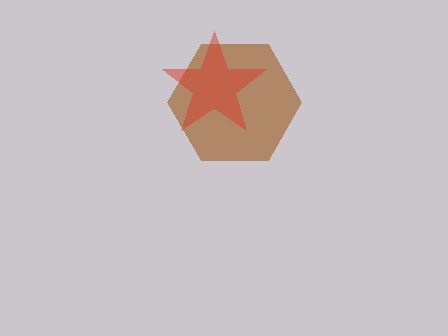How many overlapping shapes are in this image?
There are 2 overlapping shapes in the image.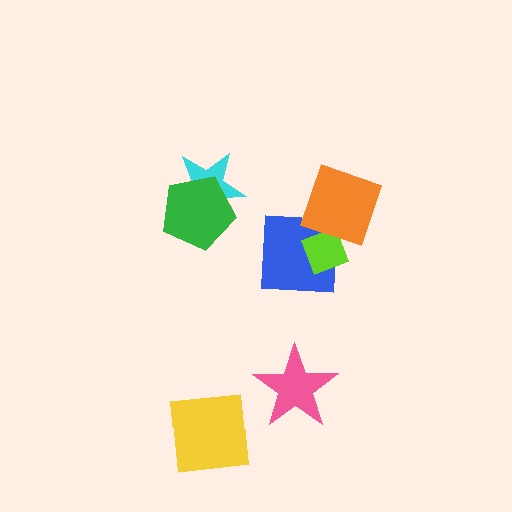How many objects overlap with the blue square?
2 objects overlap with the blue square.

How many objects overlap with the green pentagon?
1 object overlaps with the green pentagon.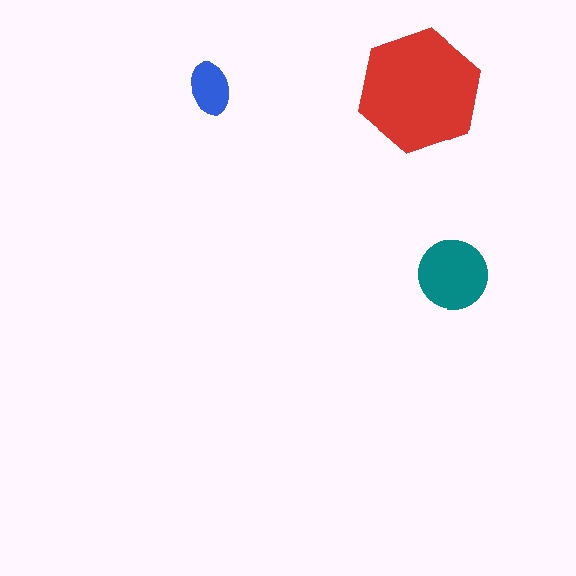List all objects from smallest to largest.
The blue ellipse, the teal circle, the red hexagon.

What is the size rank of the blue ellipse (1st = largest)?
3rd.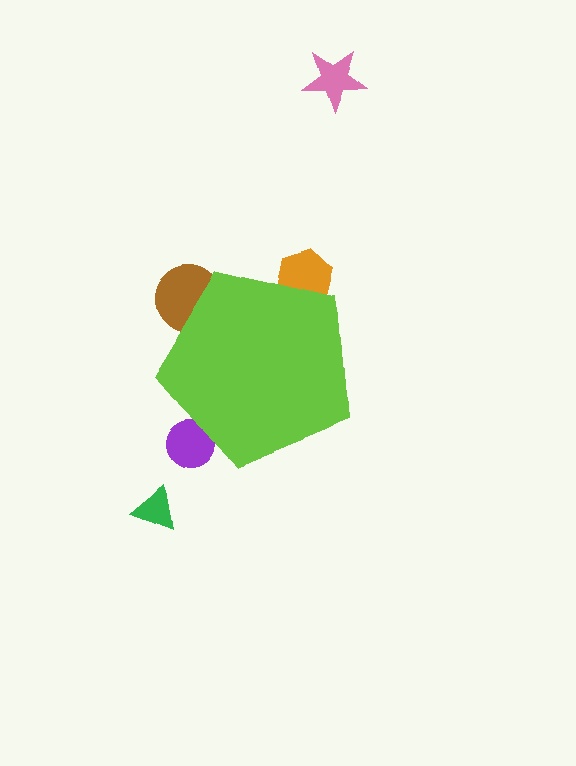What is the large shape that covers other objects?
A lime pentagon.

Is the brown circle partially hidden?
Yes, the brown circle is partially hidden behind the lime pentagon.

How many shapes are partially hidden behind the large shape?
3 shapes are partially hidden.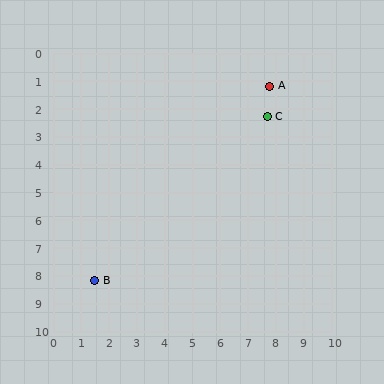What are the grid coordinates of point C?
Point C is at approximately (7.7, 2.3).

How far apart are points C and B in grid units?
Points C and B are about 8.6 grid units apart.